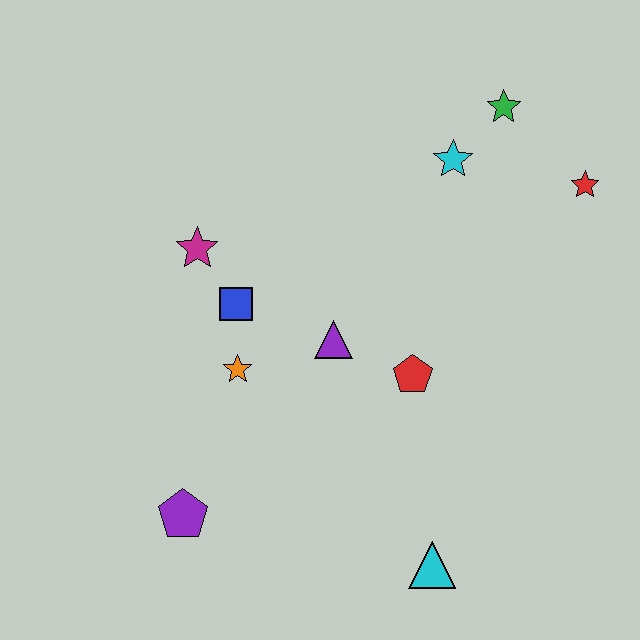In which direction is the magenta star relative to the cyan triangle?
The magenta star is above the cyan triangle.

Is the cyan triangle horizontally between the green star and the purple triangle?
Yes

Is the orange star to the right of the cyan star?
No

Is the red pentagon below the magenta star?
Yes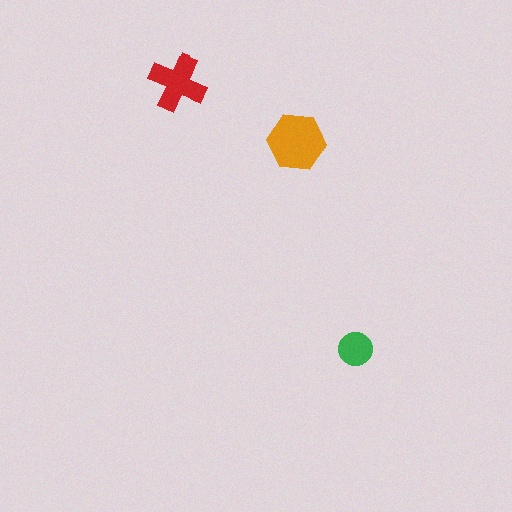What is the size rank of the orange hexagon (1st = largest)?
1st.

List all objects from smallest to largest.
The green circle, the red cross, the orange hexagon.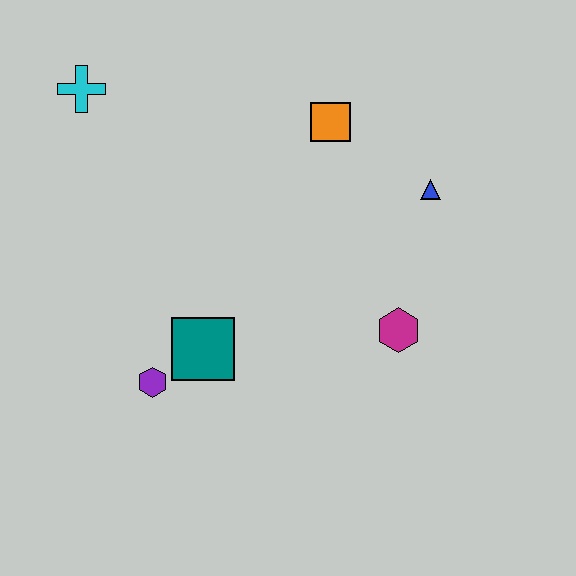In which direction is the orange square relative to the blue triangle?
The orange square is to the left of the blue triangle.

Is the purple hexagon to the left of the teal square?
Yes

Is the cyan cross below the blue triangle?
No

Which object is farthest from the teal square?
The cyan cross is farthest from the teal square.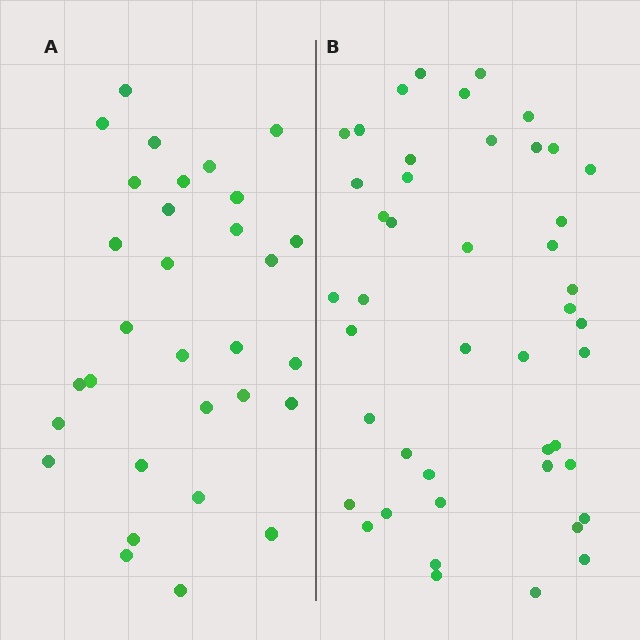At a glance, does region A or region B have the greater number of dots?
Region B (the right region) has more dots.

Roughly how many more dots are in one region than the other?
Region B has approximately 15 more dots than region A.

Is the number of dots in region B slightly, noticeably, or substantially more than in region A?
Region B has substantially more. The ratio is roughly 1.5 to 1.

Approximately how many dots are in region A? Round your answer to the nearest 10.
About 30 dots. (The exact count is 31, which rounds to 30.)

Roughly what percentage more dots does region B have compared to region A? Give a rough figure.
About 45% more.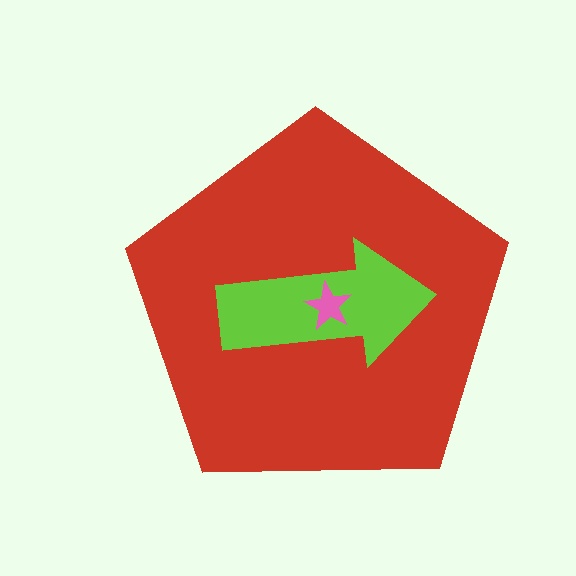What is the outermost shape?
The red pentagon.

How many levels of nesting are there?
3.